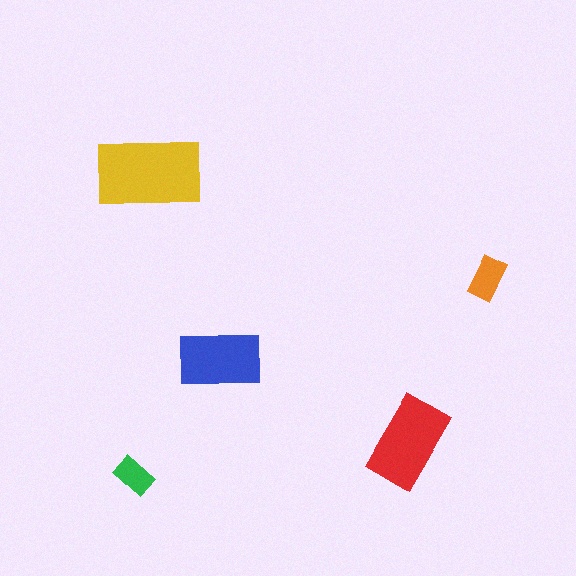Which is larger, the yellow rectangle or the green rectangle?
The yellow one.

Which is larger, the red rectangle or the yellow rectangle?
The yellow one.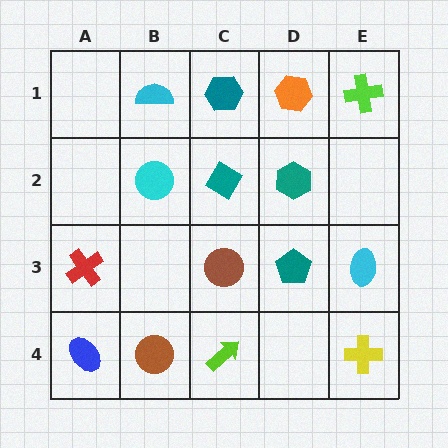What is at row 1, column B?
A cyan semicircle.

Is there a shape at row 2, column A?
No, that cell is empty.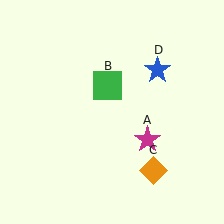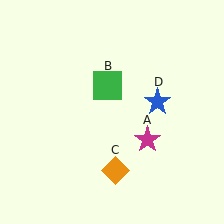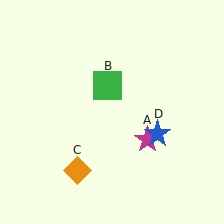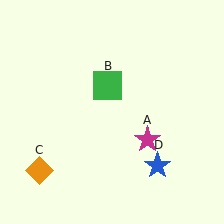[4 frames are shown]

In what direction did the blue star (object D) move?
The blue star (object D) moved down.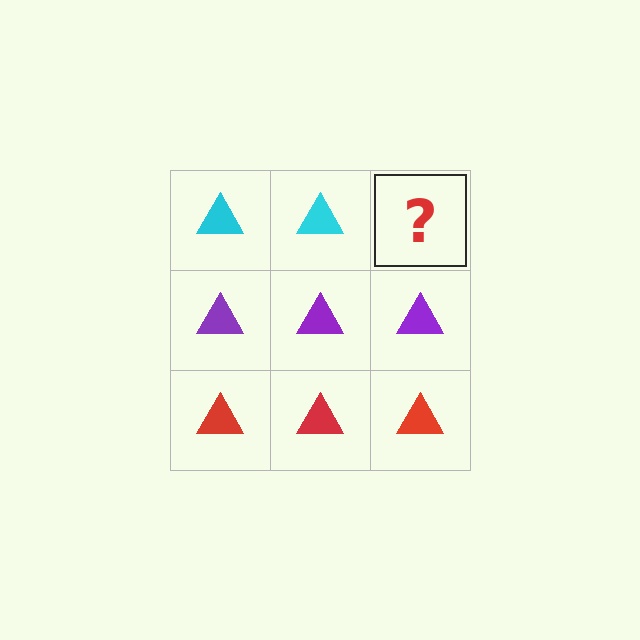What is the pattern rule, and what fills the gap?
The rule is that each row has a consistent color. The gap should be filled with a cyan triangle.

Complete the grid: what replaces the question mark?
The question mark should be replaced with a cyan triangle.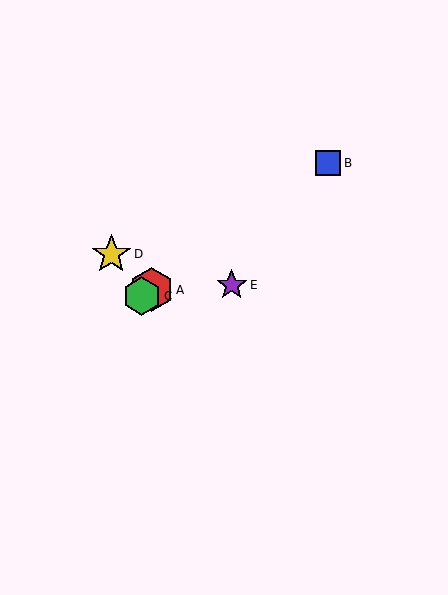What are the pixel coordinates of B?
Object B is at (328, 163).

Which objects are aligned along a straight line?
Objects A, B, C are aligned along a straight line.